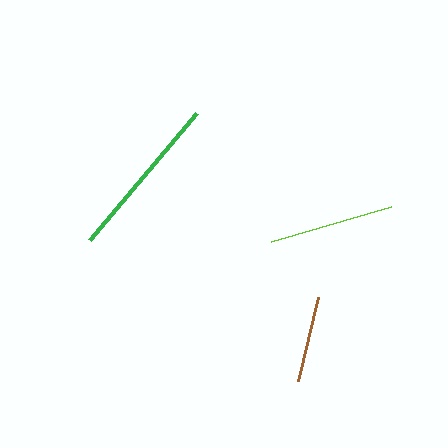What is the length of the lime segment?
The lime segment is approximately 125 pixels long.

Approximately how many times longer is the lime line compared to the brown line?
The lime line is approximately 1.4 times the length of the brown line.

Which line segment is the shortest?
The brown line is the shortest at approximately 87 pixels.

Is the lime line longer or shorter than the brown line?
The lime line is longer than the brown line.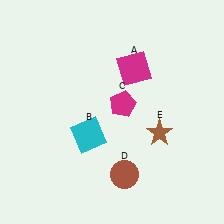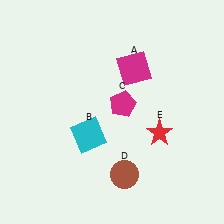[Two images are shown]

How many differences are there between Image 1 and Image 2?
There is 1 difference between the two images.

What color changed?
The star (E) changed from brown in Image 1 to red in Image 2.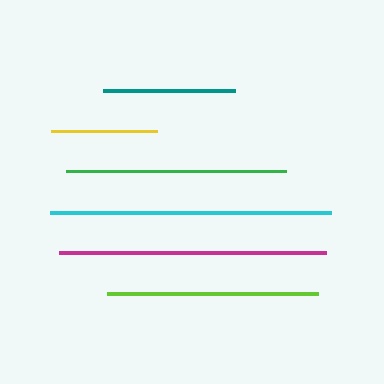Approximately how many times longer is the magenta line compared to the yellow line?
The magenta line is approximately 2.5 times the length of the yellow line.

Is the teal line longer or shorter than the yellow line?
The teal line is longer than the yellow line.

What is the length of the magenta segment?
The magenta segment is approximately 267 pixels long.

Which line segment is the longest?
The cyan line is the longest at approximately 282 pixels.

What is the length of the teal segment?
The teal segment is approximately 132 pixels long.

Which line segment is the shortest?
The yellow line is the shortest at approximately 106 pixels.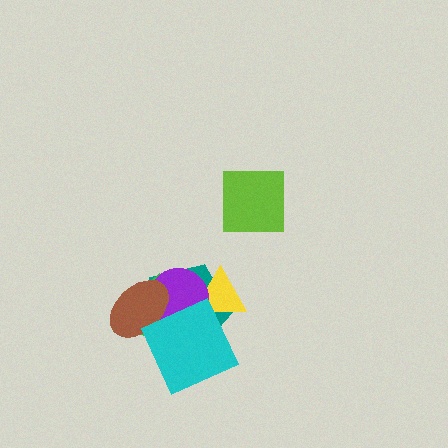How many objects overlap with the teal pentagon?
5 objects overlap with the teal pentagon.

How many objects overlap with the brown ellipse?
4 objects overlap with the brown ellipse.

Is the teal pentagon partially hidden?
Yes, it is partially covered by another shape.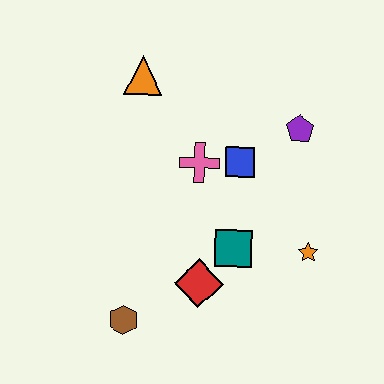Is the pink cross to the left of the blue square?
Yes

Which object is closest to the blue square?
The pink cross is closest to the blue square.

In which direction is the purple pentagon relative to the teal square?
The purple pentagon is above the teal square.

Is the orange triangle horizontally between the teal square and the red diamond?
No